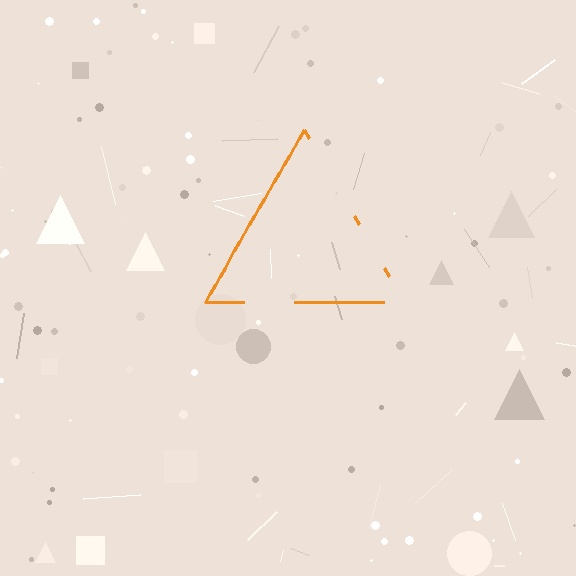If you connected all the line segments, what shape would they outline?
They would outline a triangle.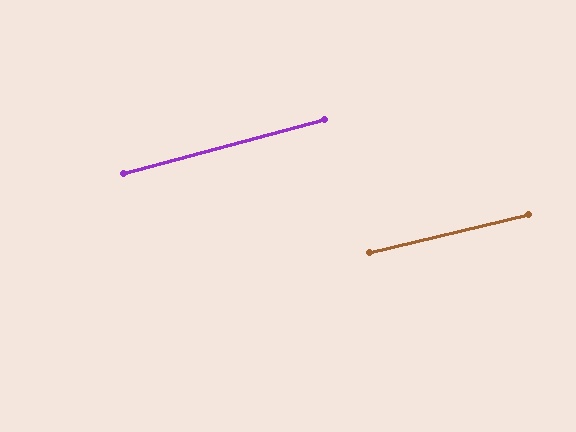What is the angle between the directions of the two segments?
Approximately 2 degrees.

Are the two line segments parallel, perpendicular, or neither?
Parallel — their directions differ by only 1.6°.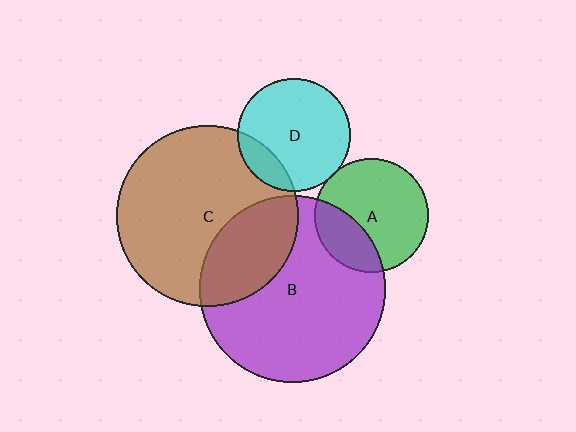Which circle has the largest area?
Circle B (purple).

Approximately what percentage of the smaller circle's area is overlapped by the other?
Approximately 30%.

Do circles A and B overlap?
Yes.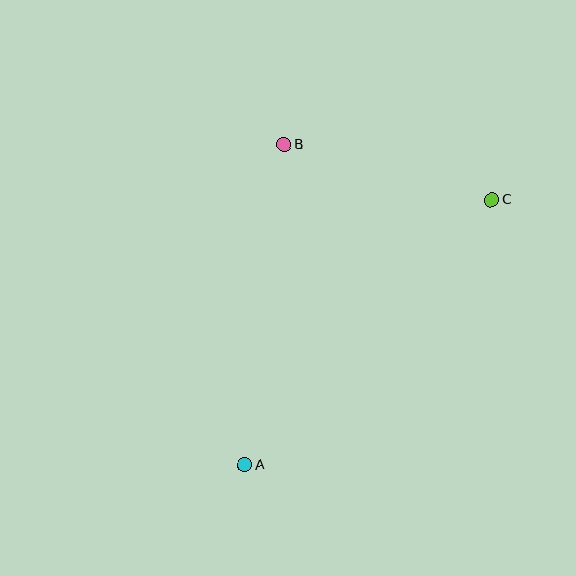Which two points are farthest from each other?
Points A and C are farthest from each other.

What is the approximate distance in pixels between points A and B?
The distance between A and B is approximately 323 pixels.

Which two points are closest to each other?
Points B and C are closest to each other.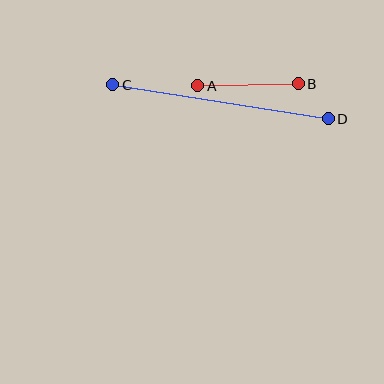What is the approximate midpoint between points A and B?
The midpoint is at approximately (248, 85) pixels.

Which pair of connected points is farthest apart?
Points C and D are farthest apart.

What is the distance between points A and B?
The distance is approximately 101 pixels.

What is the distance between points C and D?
The distance is approximately 218 pixels.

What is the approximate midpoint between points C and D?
The midpoint is at approximately (220, 102) pixels.